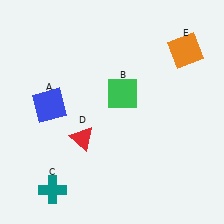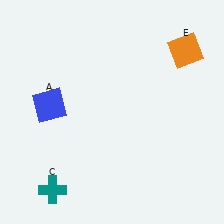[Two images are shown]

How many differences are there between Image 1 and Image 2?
There are 2 differences between the two images.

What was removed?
The red triangle (D), the green square (B) were removed in Image 2.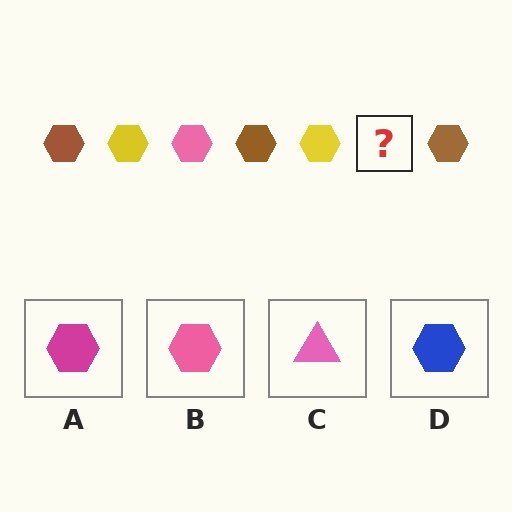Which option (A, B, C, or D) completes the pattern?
B.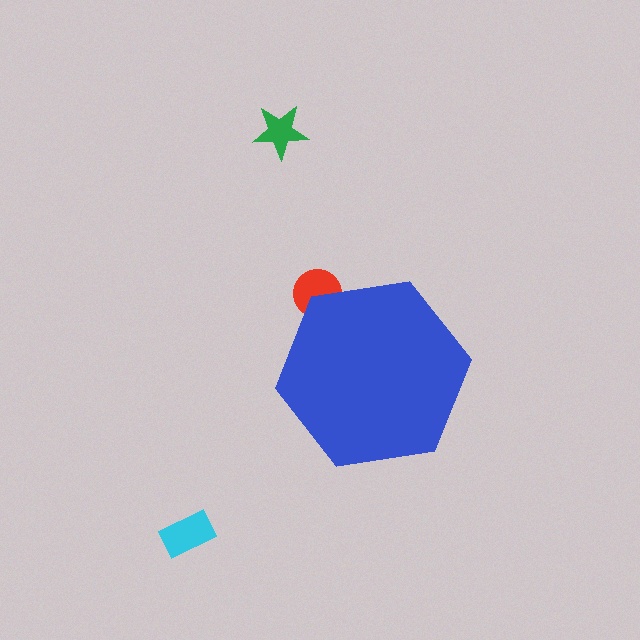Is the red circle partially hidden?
Yes, the red circle is partially hidden behind the blue hexagon.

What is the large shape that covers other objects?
A blue hexagon.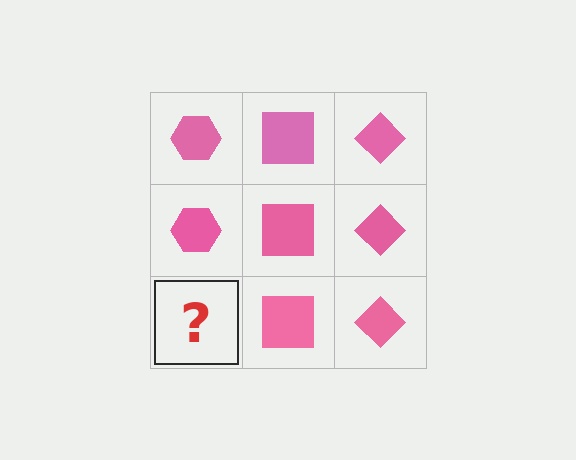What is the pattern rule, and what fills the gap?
The rule is that each column has a consistent shape. The gap should be filled with a pink hexagon.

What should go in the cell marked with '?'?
The missing cell should contain a pink hexagon.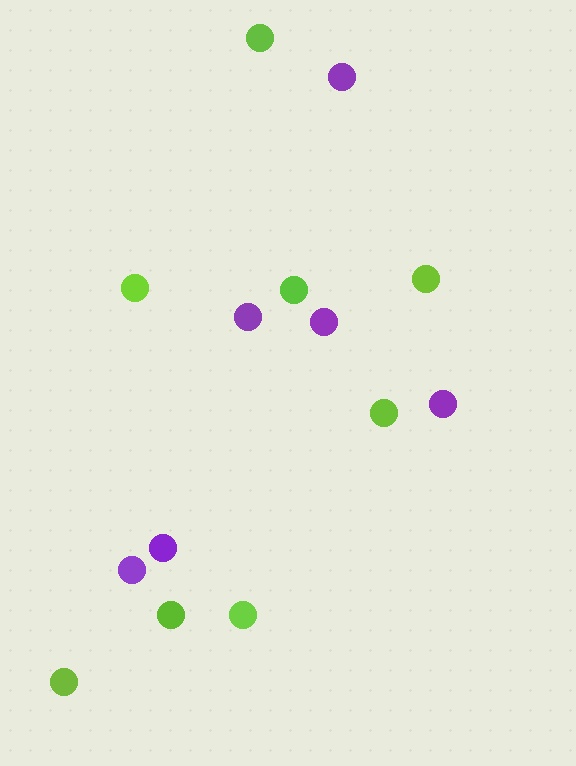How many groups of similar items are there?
There are 2 groups: one group of purple circles (6) and one group of lime circles (8).